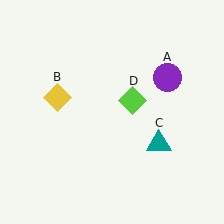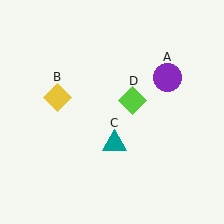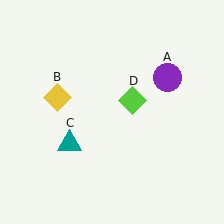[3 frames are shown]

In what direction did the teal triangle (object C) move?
The teal triangle (object C) moved left.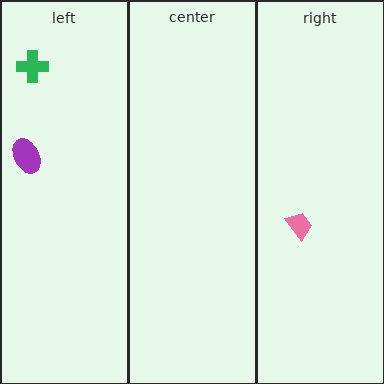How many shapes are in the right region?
1.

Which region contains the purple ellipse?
The left region.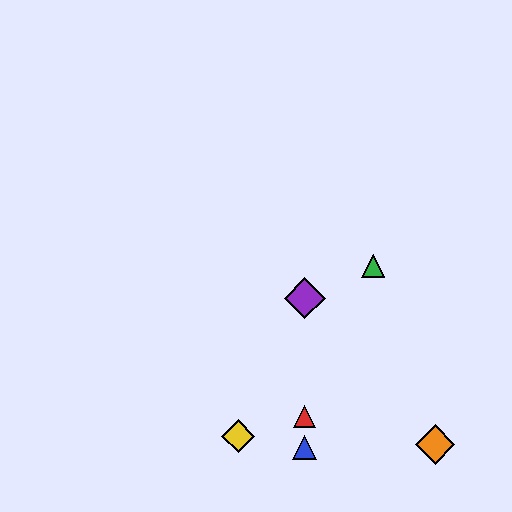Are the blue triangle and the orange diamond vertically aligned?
No, the blue triangle is at x≈305 and the orange diamond is at x≈435.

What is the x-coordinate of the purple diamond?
The purple diamond is at x≈305.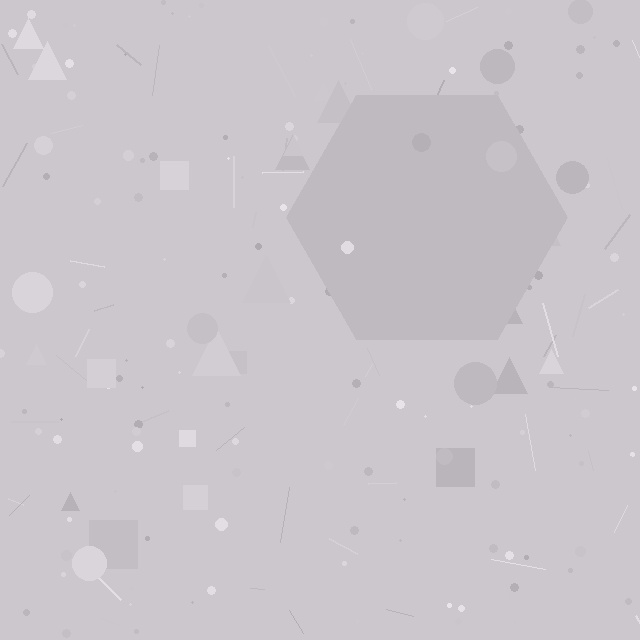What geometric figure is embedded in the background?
A hexagon is embedded in the background.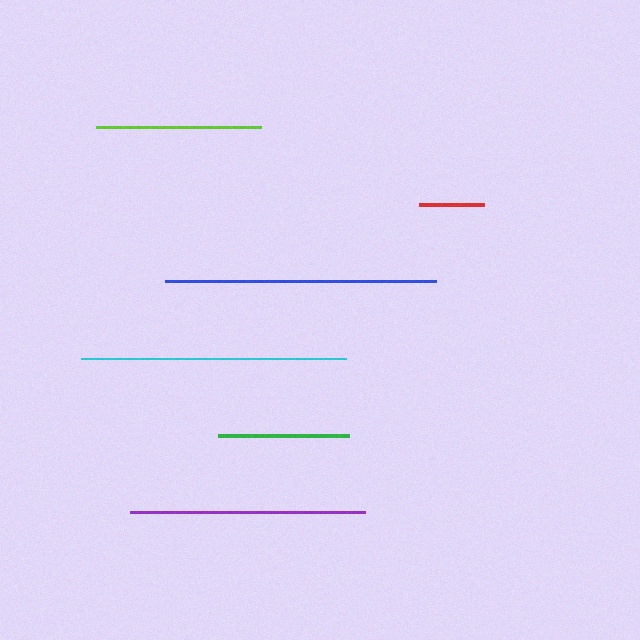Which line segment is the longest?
The blue line is the longest at approximately 272 pixels.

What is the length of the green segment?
The green segment is approximately 132 pixels long.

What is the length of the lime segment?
The lime segment is approximately 166 pixels long.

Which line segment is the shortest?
The red line is the shortest at approximately 65 pixels.